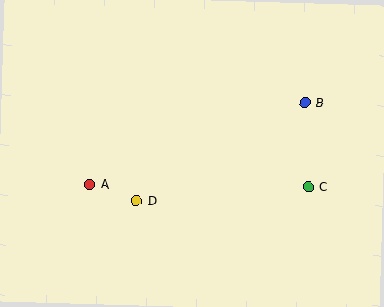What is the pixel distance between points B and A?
The distance between B and A is 230 pixels.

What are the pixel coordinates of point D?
Point D is at (136, 200).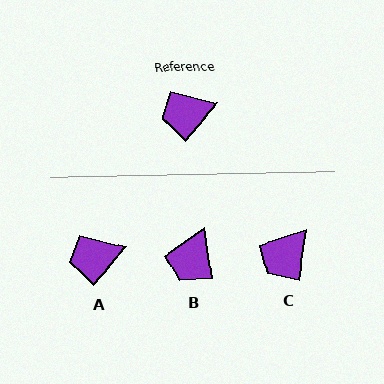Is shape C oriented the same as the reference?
No, it is off by about 32 degrees.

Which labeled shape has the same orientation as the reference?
A.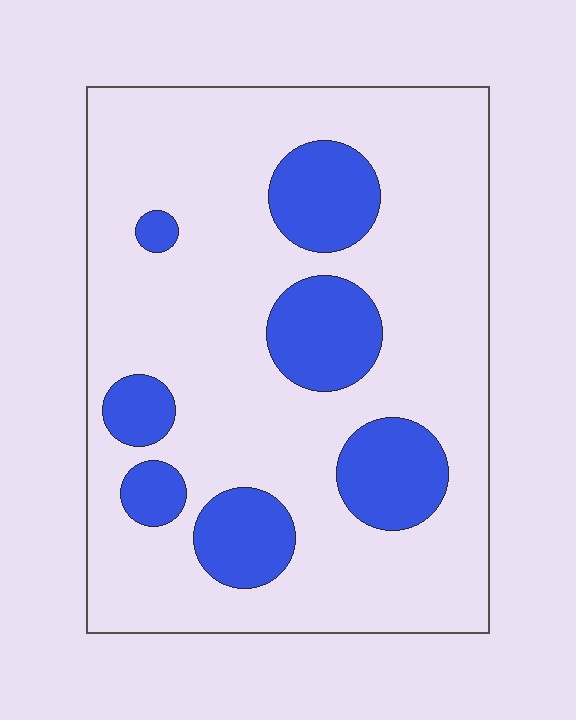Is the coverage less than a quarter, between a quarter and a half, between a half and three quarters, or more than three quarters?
Less than a quarter.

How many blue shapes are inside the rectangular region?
7.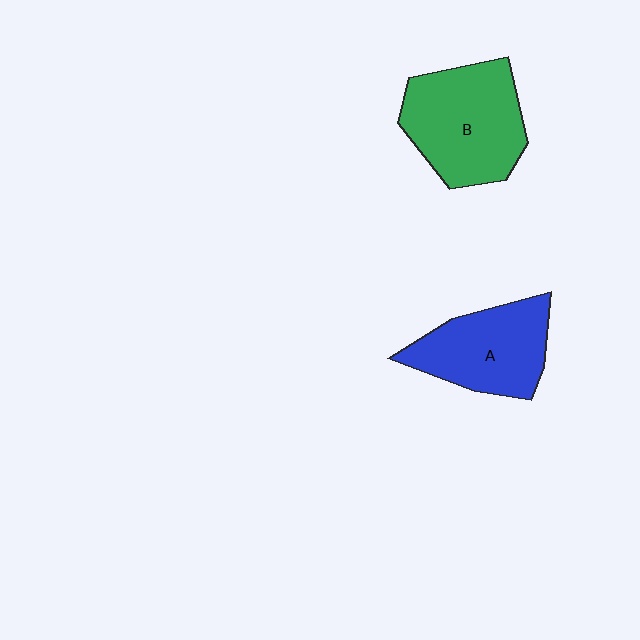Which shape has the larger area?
Shape B (green).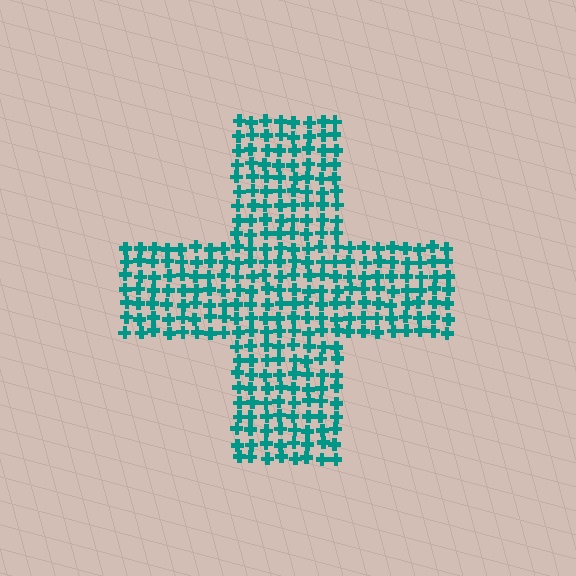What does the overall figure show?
The overall figure shows a cross.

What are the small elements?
The small elements are crosses.